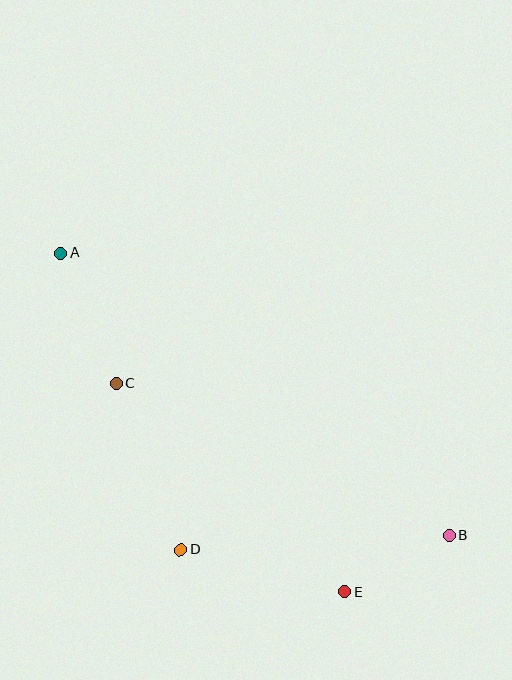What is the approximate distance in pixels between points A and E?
The distance between A and E is approximately 442 pixels.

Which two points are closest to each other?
Points B and E are closest to each other.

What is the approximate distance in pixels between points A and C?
The distance between A and C is approximately 141 pixels.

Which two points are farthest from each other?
Points A and B are farthest from each other.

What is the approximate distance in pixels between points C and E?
The distance between C and E is approximately 309 pixels.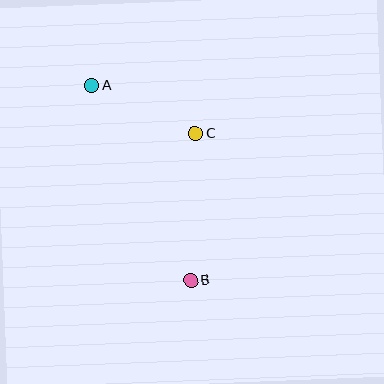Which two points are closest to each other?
Points A and C are closest to each other.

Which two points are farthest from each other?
Points A and B are farthest from each other.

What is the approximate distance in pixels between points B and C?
The distance between B and C is approximately 147 pixels.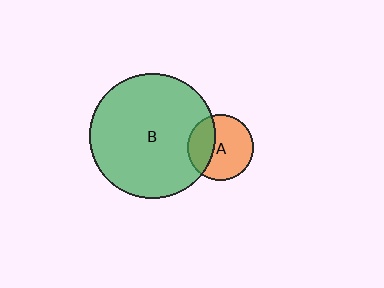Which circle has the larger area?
Circle B (green).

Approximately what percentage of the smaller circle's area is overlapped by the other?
Approximately 35%.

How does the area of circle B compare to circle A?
Approximately 3.7 times.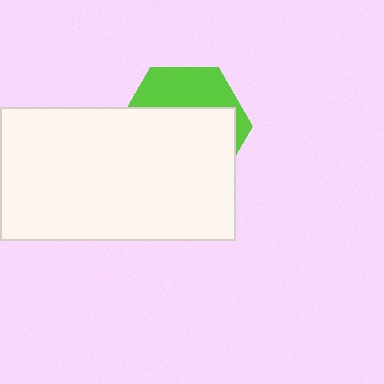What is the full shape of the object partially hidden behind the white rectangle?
The partially hidden object is a lime hexagon.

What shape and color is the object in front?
The object in front is a white rectangle.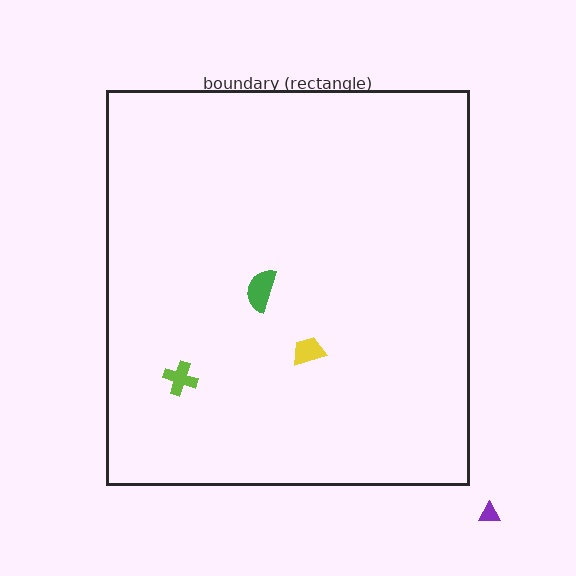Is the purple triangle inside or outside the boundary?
Outside.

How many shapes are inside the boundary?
3 inside, 1 outside.